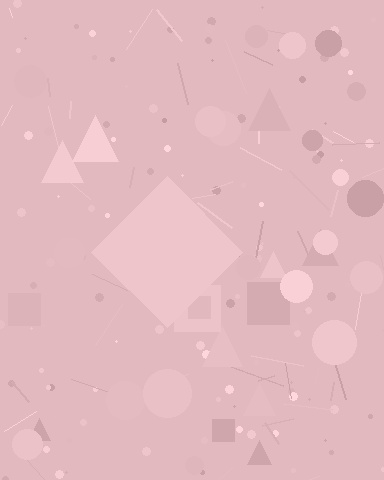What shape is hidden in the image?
A diamond is hidden in the image.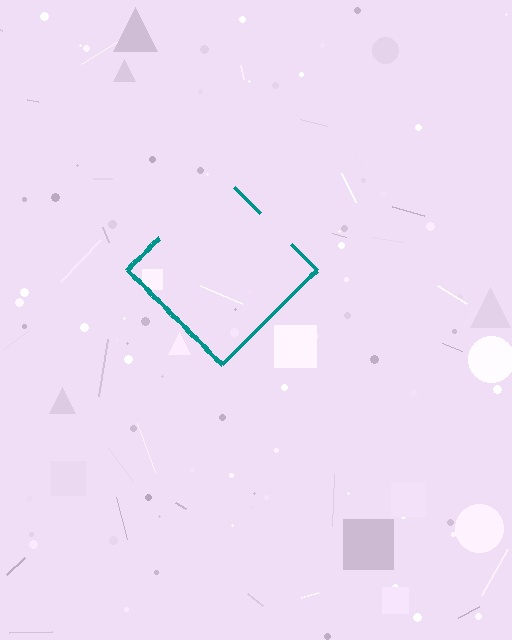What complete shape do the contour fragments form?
The contour fragments form a diamond.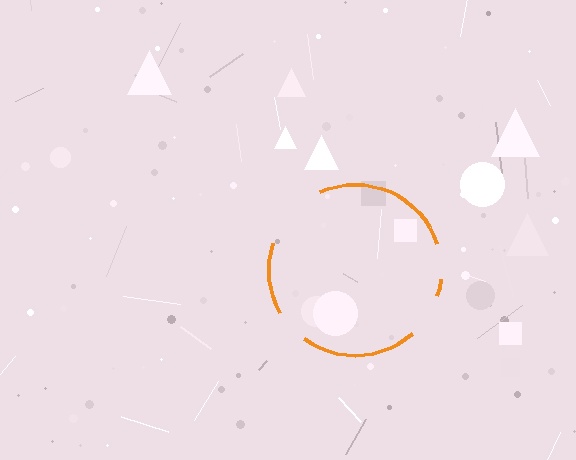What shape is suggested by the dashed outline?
The dashed outline suggests a circle.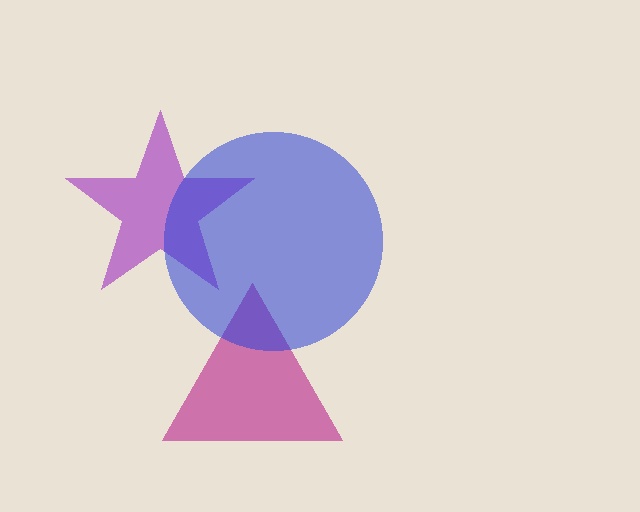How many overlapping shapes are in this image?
There are 3 overlapping shapes in the image.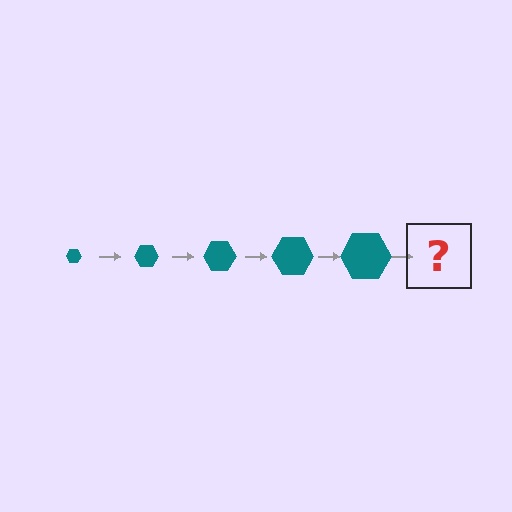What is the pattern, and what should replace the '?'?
The pattern is that the hexagon gets progressively larger each step. The '?' should be a teal hexagon, larger than the previous one.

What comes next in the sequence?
The next element should be a teal hexagon, larger than the previous one.